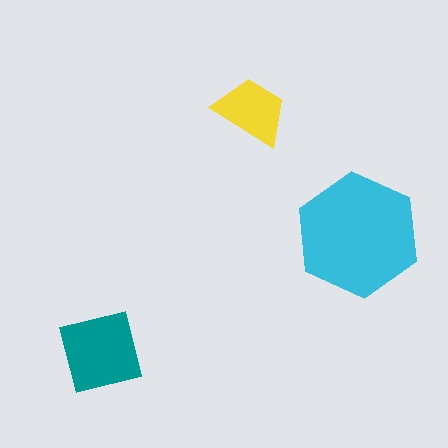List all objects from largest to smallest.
The cyan hexagon, the teal square, the yellow trapezoid.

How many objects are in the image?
There are 3 objects in the image.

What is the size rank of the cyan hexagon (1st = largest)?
1st.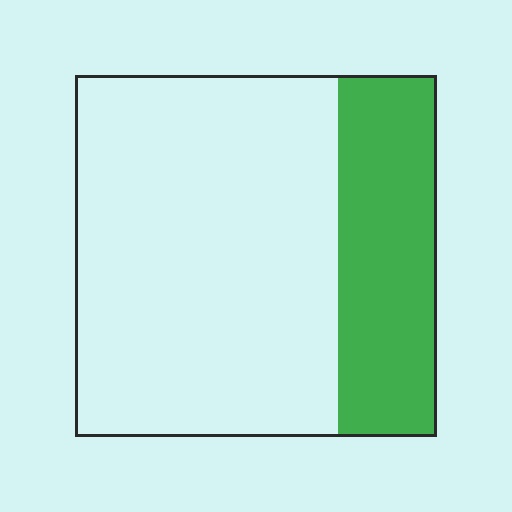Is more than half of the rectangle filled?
No.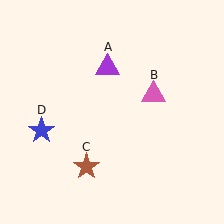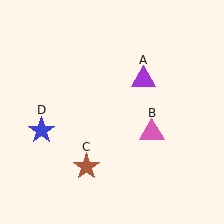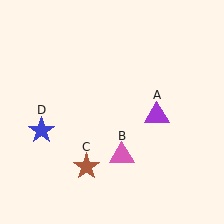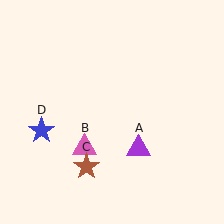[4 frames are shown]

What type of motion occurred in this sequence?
The purple triangle (object A), pink triangle (object B) rotated clockwise around the center of the scene.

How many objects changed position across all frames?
2 objects changed position: purple triangle (object A), pink triangle (object B).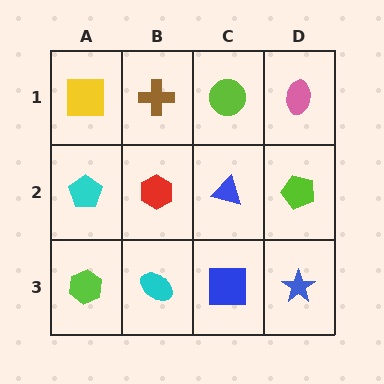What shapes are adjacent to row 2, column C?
A lime circle (row 1, column C), a blue square (row 3, column C), a red hexagon (row 2, column B), a lime pentagon (row 2, column D).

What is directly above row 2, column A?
A yellow square.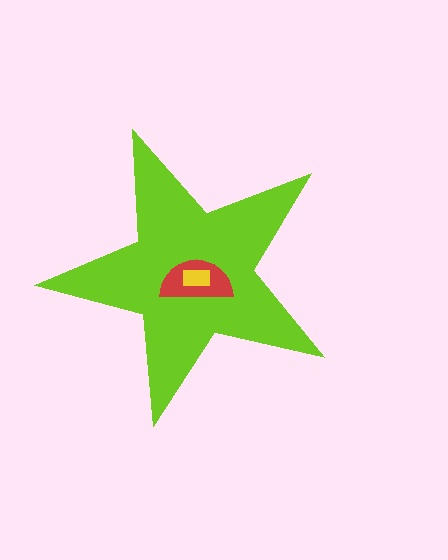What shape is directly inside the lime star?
The red semicircle.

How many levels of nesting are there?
3.